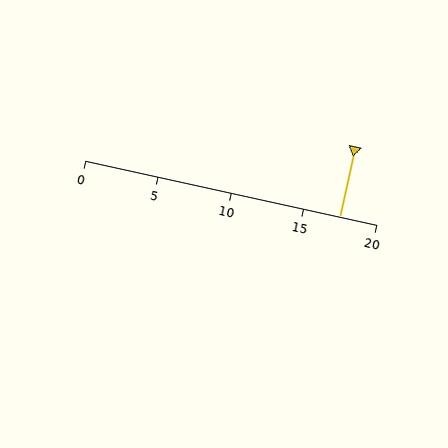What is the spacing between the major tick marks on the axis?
The major ticks are spaced 5 apart.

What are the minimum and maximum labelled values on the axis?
The axis runs from 0 to 20.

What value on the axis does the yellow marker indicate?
The marker indicates approximately 17.5.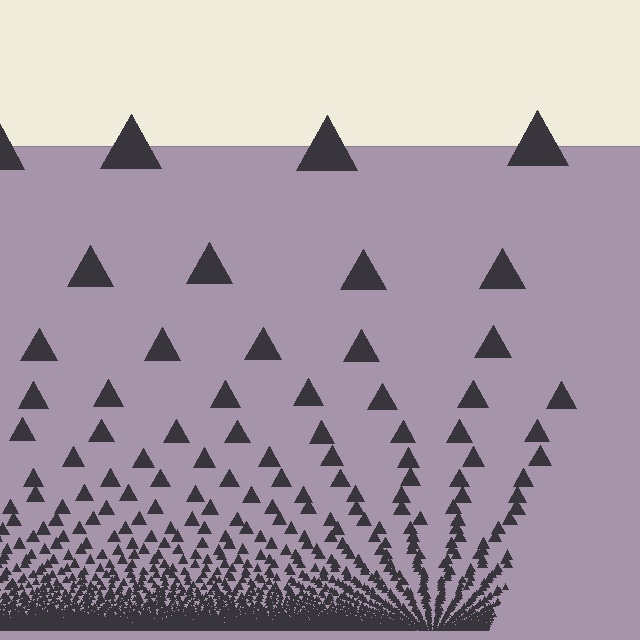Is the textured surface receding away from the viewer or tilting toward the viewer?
The surface appears to tilt toward the viewer. Texture elements get larger and sparser toward the top.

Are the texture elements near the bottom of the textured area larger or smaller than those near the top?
Smaller. The gradient is inverted — elements near the bottom are smaller and denser.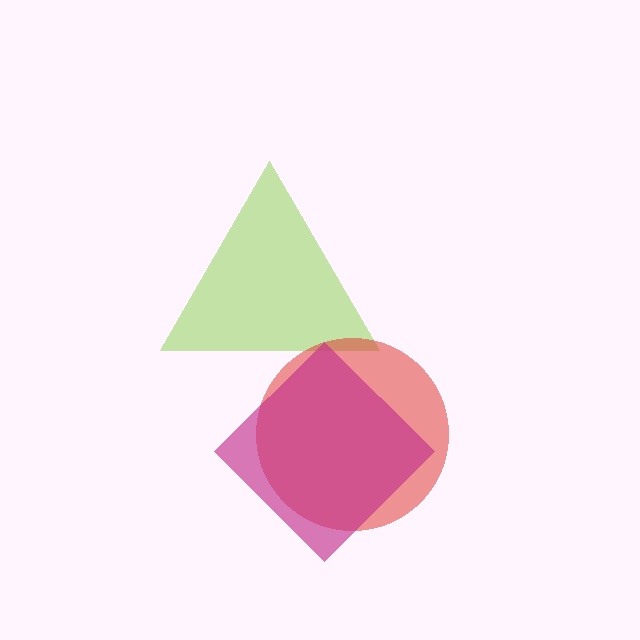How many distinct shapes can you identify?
There are 3 distinct shapes: a lime triangle, a red circle, a magenta diamond.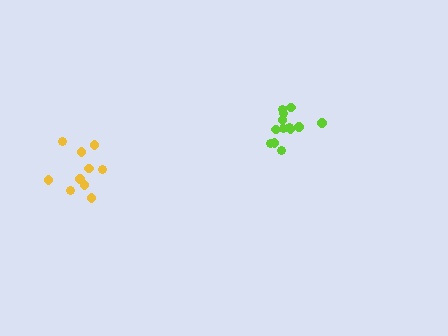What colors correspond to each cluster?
The clusters are colored: lime, yellow.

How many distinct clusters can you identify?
There are 2 distinct clusters.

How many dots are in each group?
Group 1: 13 dots, Group 2: 10 dots (23 total).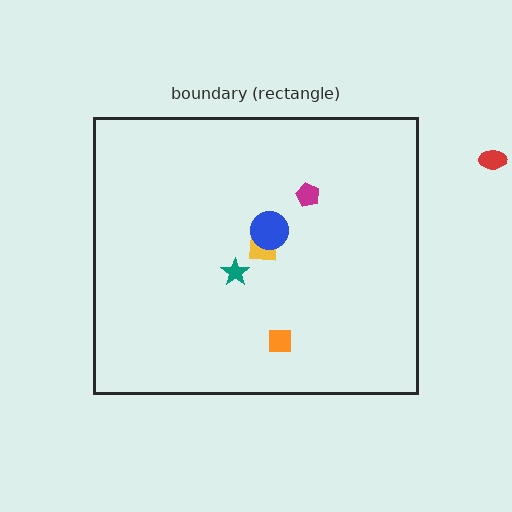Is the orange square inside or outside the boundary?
Inside.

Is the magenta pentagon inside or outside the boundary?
Inside.